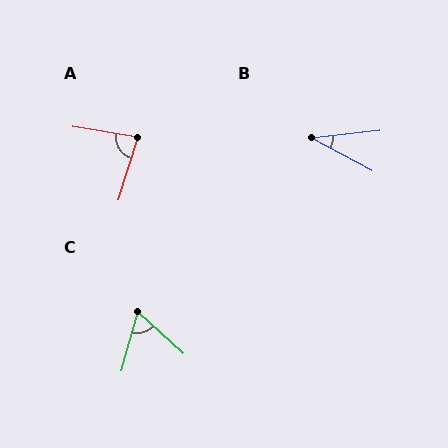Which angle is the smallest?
B, at approximately 34 degrees.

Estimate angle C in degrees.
Approximately 63 degrees.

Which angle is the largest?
A, at approximately 82 degrees.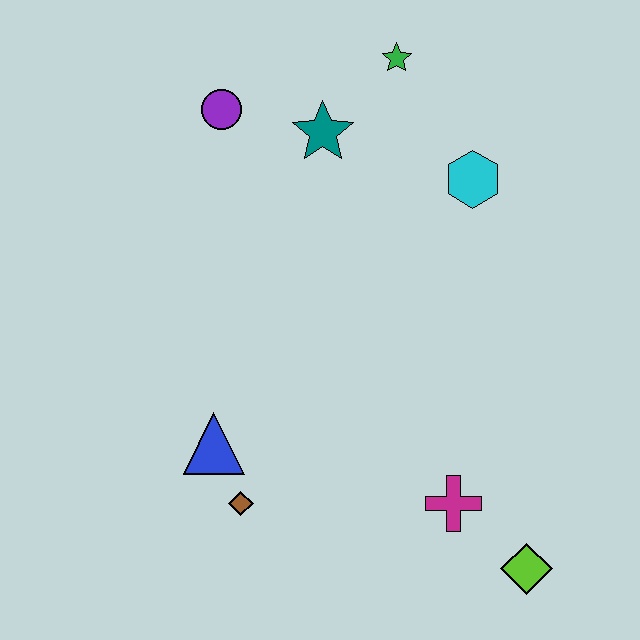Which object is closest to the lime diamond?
The magenta cross is closest to the lime diamond.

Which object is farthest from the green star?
The lime diamond is farthest from the green star.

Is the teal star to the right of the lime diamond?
No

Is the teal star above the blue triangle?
Yes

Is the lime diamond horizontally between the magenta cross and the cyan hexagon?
No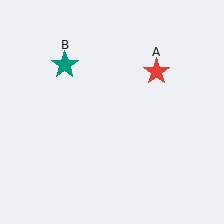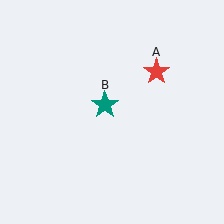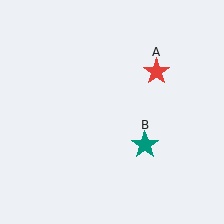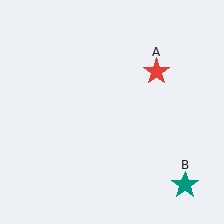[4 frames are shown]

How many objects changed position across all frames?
1 object changed position: teal star (object B).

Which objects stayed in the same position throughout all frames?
Red star (object A) remained stationary.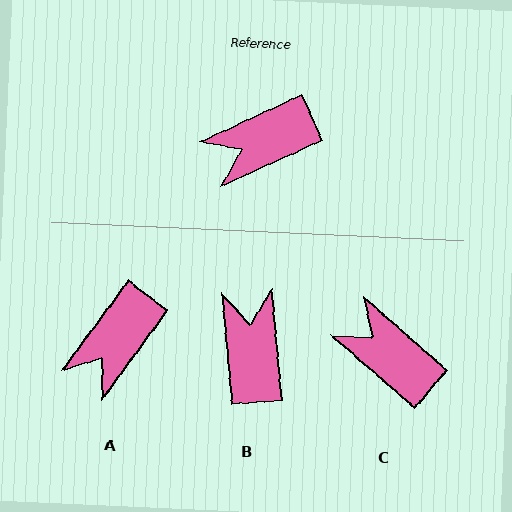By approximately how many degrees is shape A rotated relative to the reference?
Approximately 29 degrees counter-clockwise.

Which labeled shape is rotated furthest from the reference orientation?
B, about 110 degrees away.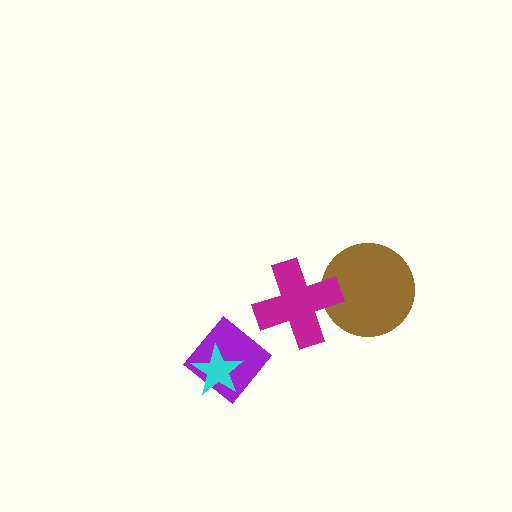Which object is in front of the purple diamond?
The cyan star is in front of the purple diamond.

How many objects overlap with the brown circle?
1 object overlaps with the brown circle.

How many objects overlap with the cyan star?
1 object overlaps with the cyan star.